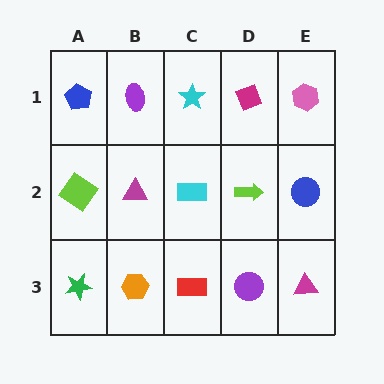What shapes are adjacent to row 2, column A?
A blue pentagon (row 1, column A), a green star (row 3, column A), a magenta triangle (row 2, column B).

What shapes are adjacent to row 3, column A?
A lime diamond (row 2, column A), an orange hexagon (row 3, column B).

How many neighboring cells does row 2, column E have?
3.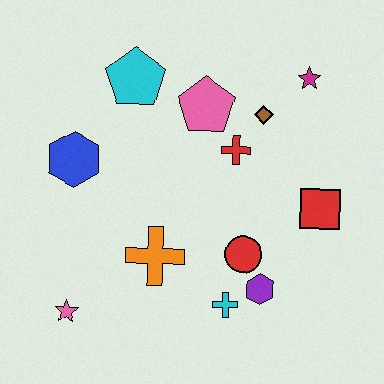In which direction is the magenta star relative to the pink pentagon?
The magenta star is to the right of the pink pentagon.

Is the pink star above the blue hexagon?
No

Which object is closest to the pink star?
The orange cross is closest to the pink star.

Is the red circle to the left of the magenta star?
Yes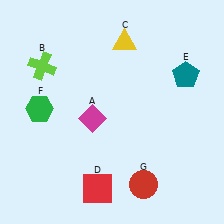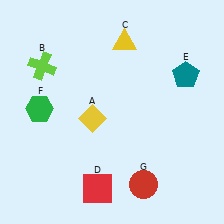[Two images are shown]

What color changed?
The diamond (A) changed from magenta in Image 1 to yellow in Image 2.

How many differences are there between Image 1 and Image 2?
There is 1 difference between the two images.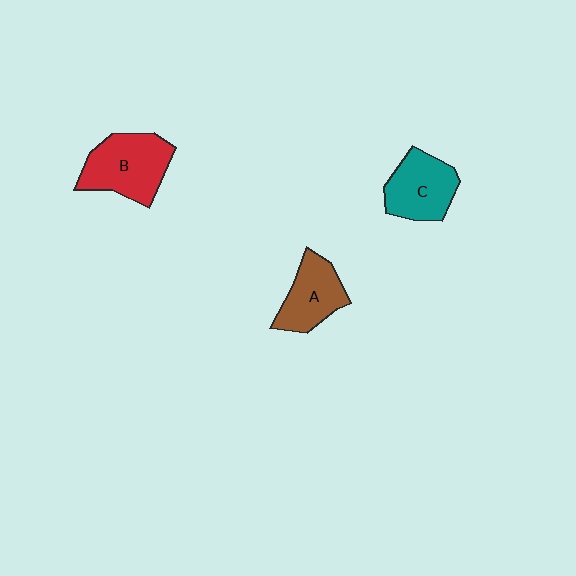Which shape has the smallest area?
Shape A (brown).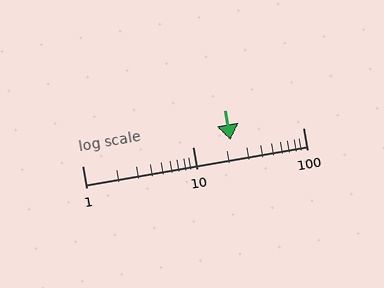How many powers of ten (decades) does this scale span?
The scale spans 2 decades, from 1 to 100.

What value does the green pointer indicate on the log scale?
The pointer indicates approximately 22.